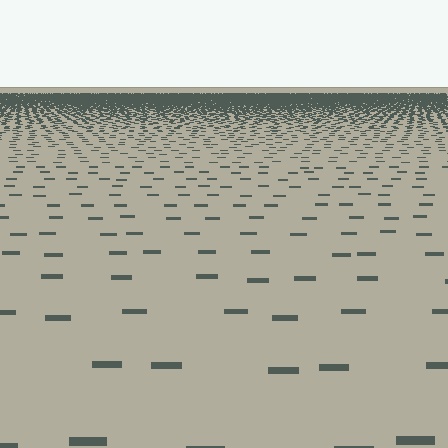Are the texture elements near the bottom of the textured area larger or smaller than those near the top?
Larger. Near the bottom, elements are closer to the viewer and appear at a bigger on-screen size.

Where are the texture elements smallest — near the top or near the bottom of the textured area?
Near the top.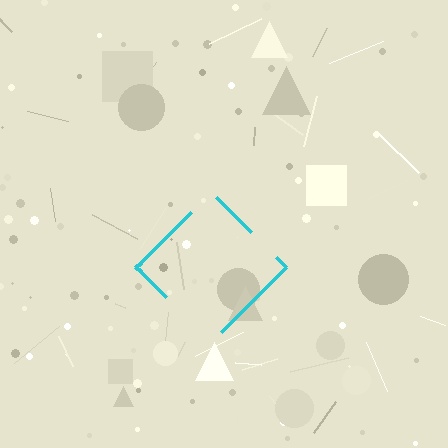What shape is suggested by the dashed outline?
The dashed outline suggests a diamond.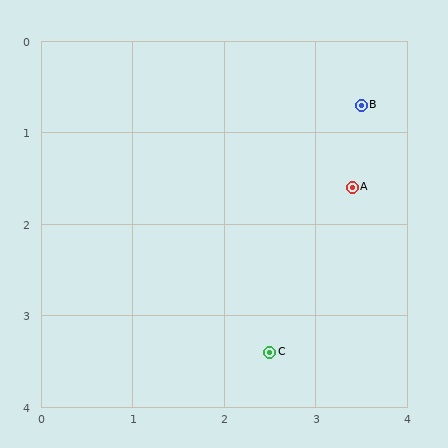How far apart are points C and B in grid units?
Points C and B are about 2.9 grid units apart.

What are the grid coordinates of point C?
Point C is at approximately (2.5, 3.4).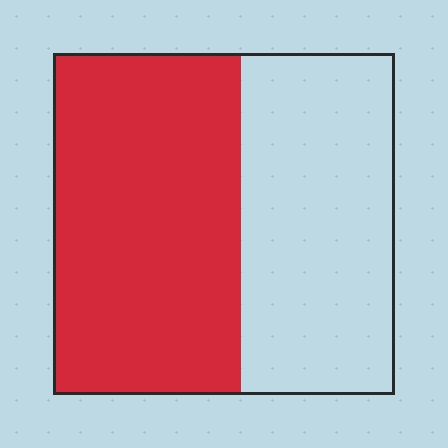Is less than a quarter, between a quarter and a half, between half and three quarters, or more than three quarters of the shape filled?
Between half and three quarters.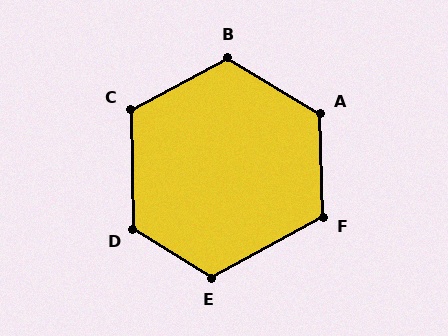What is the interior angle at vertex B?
Approximately 121 degrees (obtuse).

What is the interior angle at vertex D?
Approximately 122 degrees (obtuse).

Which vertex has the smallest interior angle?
F, at approximately 117 degrees.